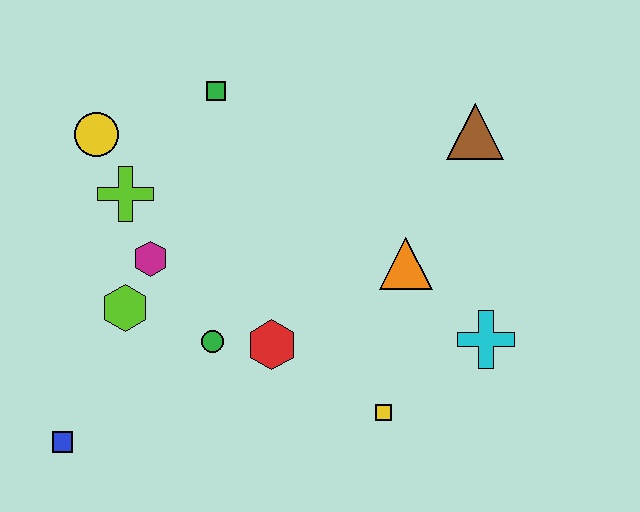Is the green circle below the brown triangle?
Yes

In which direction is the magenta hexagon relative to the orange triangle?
The magenta hexagon is to the left of the orange triangle.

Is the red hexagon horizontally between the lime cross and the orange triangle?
Yes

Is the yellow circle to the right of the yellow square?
No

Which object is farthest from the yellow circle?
The cyan cross is farthest from the yellow circle.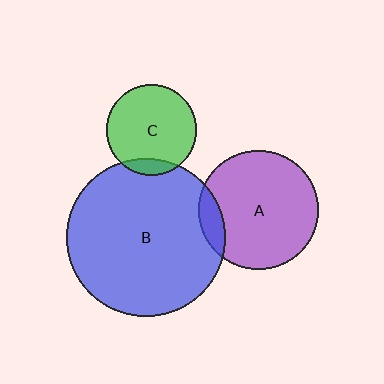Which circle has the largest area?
Circle B (blue).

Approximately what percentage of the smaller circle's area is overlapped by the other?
Approximately 10%.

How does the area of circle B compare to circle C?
Approximately 3.1 times.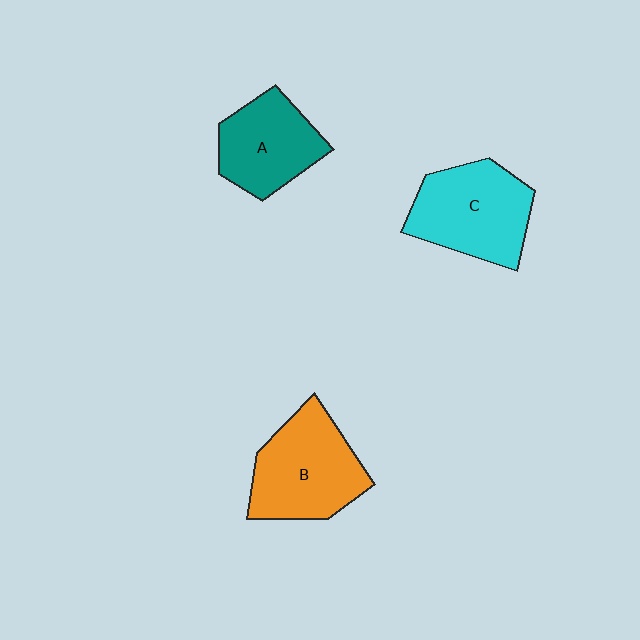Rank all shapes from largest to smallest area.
From largest to smallest: B (orange), C (cyan), A (teal).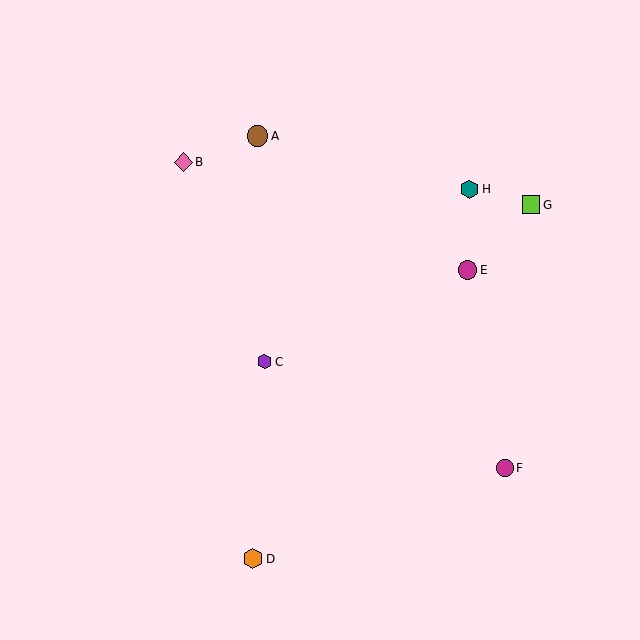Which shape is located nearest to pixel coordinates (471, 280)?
The magenta circle (labeled E) at (467, 270) is nearest to that location.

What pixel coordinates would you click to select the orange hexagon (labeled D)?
Click at (253, 559) to select the orange hexagon D.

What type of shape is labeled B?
Shape B is a pink diamond.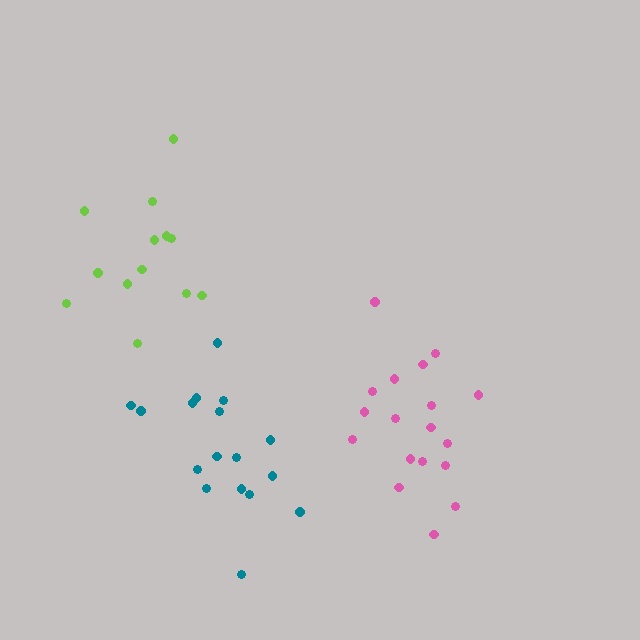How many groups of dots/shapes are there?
There are 3 groups.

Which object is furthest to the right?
The pink cluster is rightmost.